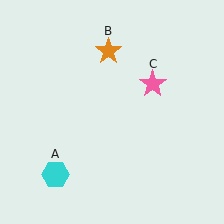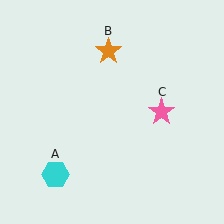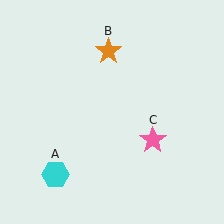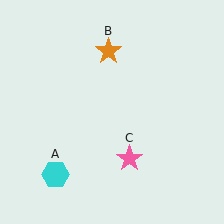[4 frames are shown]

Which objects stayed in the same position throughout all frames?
Cyan hexagon (object A) and orange star (object B) remained stationary.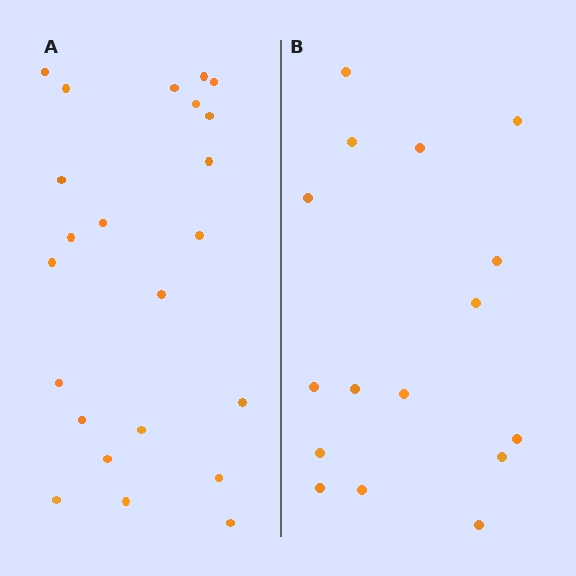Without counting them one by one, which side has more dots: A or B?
Region A (the left region) has more dots.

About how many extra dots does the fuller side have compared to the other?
Region A has roughly 8 or so more dots than region B.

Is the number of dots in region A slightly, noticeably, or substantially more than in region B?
Region A has noticeably more, but not dramatically so. The ratio is roughly 1.4 to 1.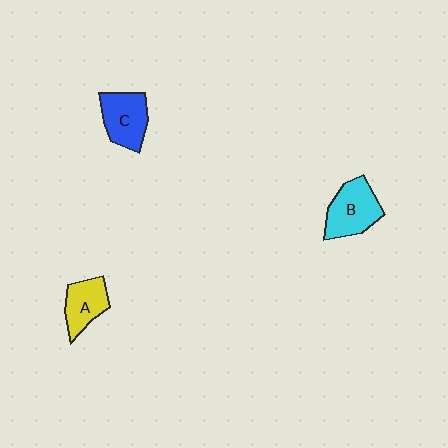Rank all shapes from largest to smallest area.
From largest to smallest: B (cyan), C (blue), A (yellow).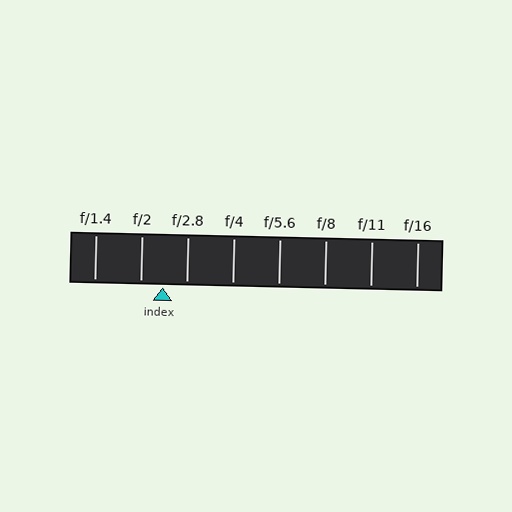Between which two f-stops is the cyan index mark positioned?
The index mark is between f/2 and f/2.8.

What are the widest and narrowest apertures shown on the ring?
The widest aperture shown is f/1.4 and the narrowest is f/16.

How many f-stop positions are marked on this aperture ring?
There are 8 f-stop positions marked.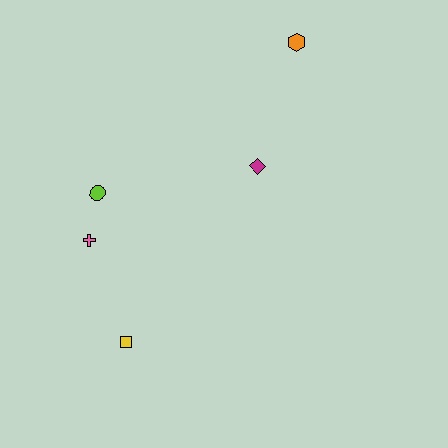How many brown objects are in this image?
There are no brown objects.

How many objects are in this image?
There are 5 objects.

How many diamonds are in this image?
There is 1 diamond.